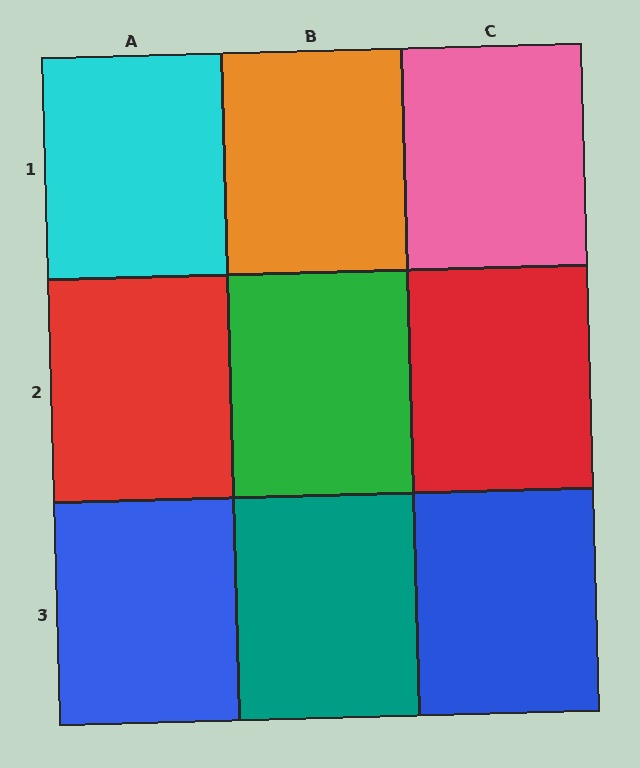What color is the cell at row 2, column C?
Red.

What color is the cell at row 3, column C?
Blue.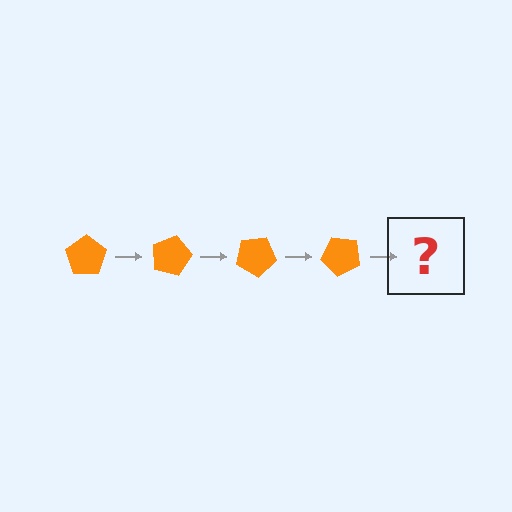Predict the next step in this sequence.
The next step is an orange pentagon rotated 60 degrees.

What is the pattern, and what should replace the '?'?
The pattern is that the pentagon rotates 15 degrees each step. The '?' should be an orange pentagon rotated 60 degrees.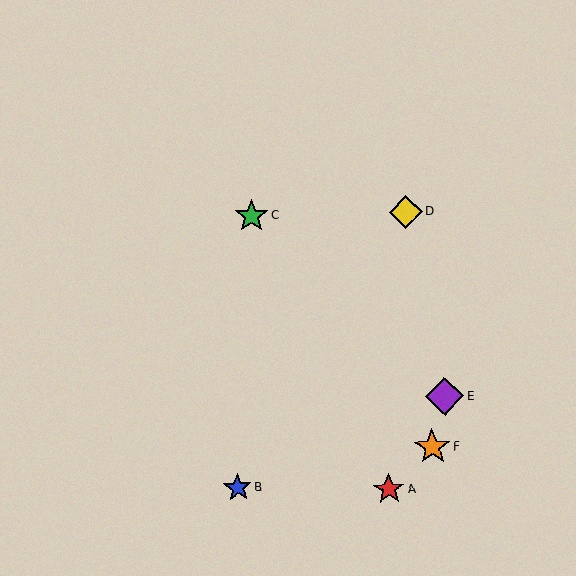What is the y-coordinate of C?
Object C is at y≈216.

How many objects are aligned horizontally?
2 objects (C, D) are aligned horizontally.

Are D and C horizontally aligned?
Yes, both are at y≈212.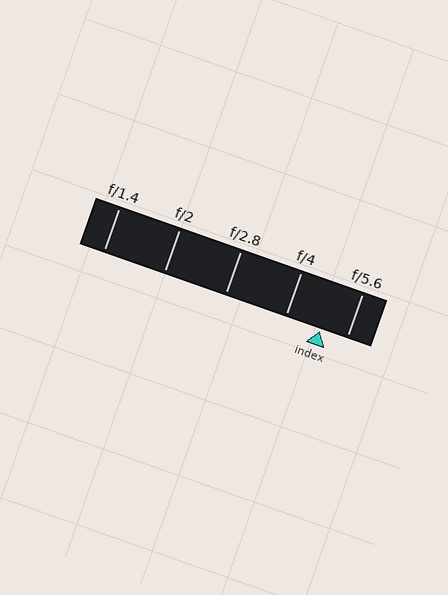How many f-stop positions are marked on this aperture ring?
There are 5 f-stop positions marked.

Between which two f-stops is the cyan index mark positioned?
The index mark is between f/4 and f/5.6.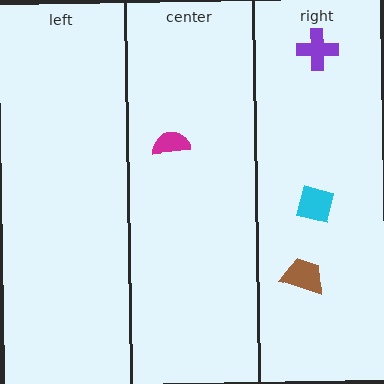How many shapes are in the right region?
3.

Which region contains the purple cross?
The right region.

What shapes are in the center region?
The magenta semicircle.